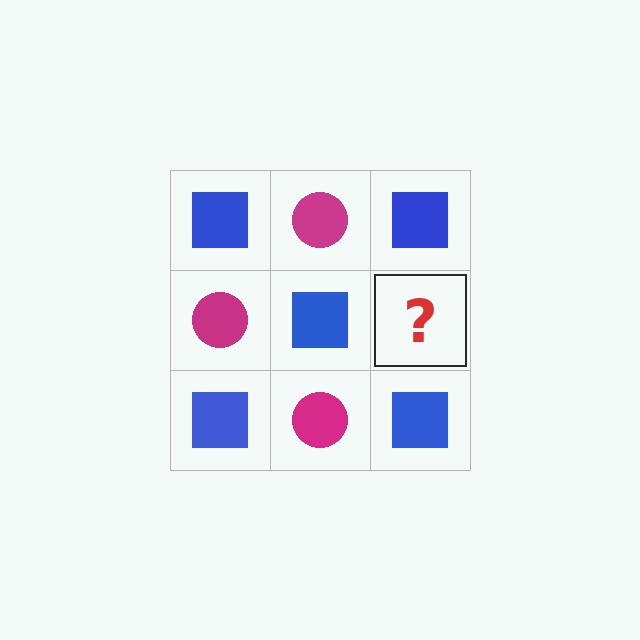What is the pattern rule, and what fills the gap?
The rule is that it alternates blue square and magenta circle in a checkerboard pattern. The gap should be filled with a magenta circle.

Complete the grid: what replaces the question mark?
The question mark should be replaced with a magenta circle.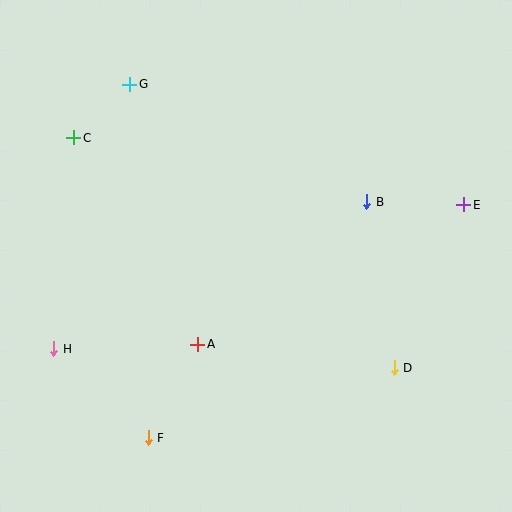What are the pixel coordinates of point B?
Point B is at (367, 202).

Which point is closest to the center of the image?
Point A at (198, 344) is closest to the center.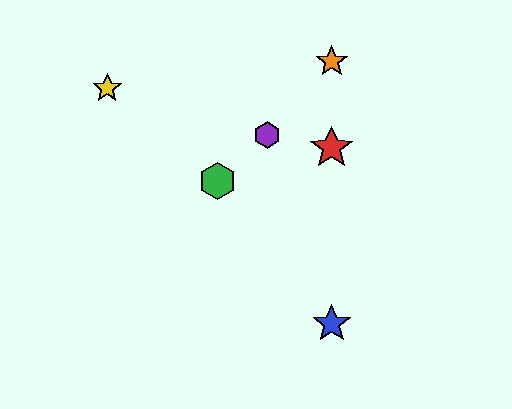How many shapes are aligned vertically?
3 shapes (the red star, the blue star, the orange star) are aligned vertically.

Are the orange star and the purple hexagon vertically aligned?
No, the orange star is at x≈332 and the purple hexagon is at x≈267.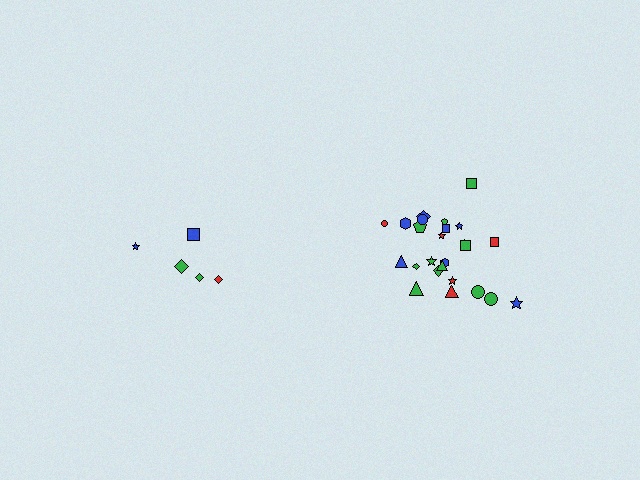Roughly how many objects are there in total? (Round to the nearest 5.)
Roughly 30 objects in total.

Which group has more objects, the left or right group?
The right group.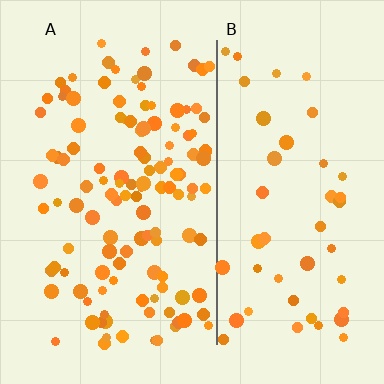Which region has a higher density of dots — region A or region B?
A (the left).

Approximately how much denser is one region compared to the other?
Approximately 2.5× — region A over region B.